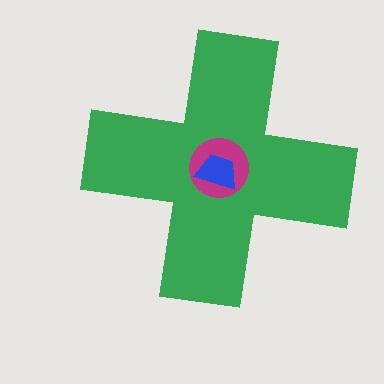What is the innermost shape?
The blue trapezoid.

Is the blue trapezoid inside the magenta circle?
Yes.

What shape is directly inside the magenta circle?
The blue trapezoid.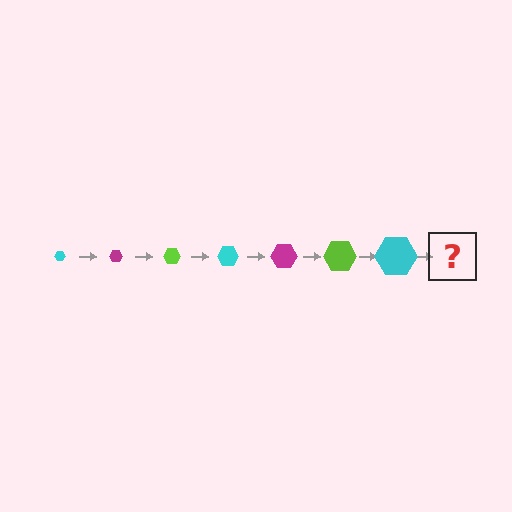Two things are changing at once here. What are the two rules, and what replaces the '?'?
The two rules are that the hexagon grows larger each step and the color cycles through cyan, magenta, and lime. The '?' should be a magenta hexagon, larger than the previous one.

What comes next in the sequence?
The next element should be a magenta hexagon, larger than the previous one.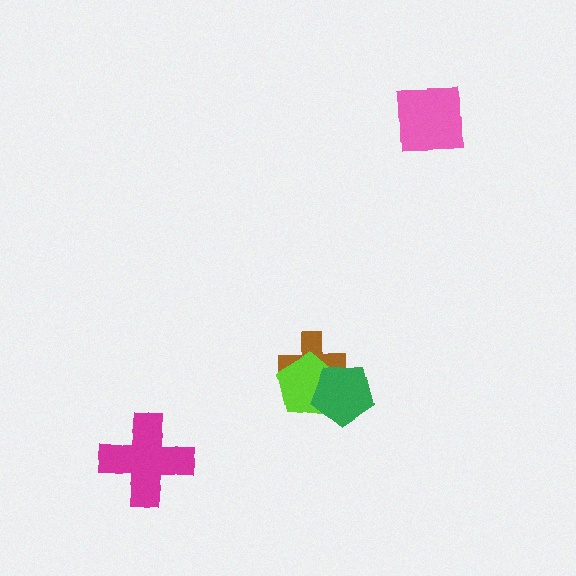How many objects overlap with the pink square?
0 objects overlap with the pink square.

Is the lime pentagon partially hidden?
Yes, it is partially covered by another shape.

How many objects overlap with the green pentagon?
2 objects overlap with the green pentagon.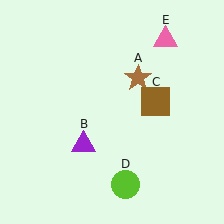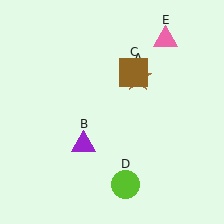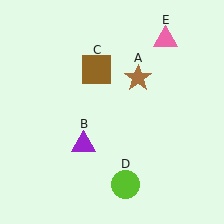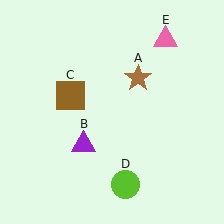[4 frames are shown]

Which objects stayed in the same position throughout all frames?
Brown star (object A) and purple triangle (object B) and lime circle (object D) and pink triangle (object E) remained stationary.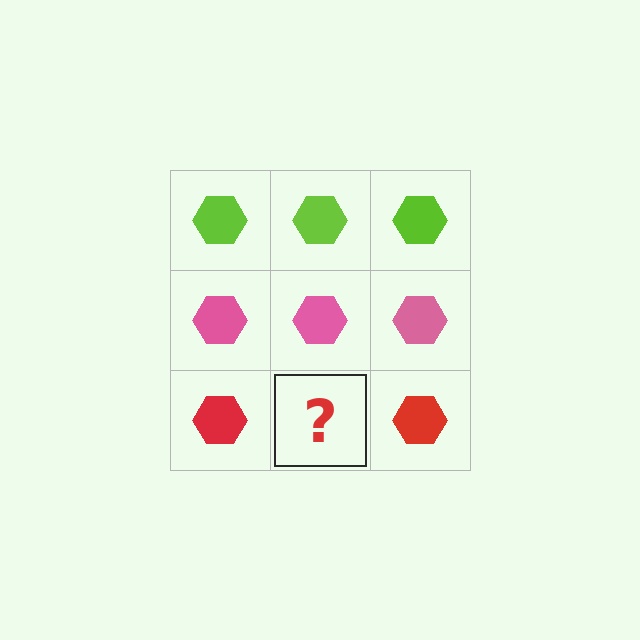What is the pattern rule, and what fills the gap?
The rule is that each row has a consistent color. The gap should be filled with a red hexagon.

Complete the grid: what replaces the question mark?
The question mark should be replaced with a red hexagon.